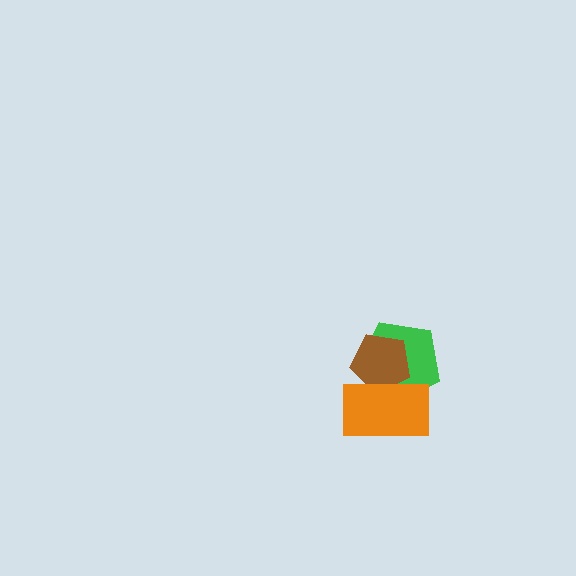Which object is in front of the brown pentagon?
The orange rectangle is in front of the brown pentagon.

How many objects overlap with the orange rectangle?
2 objects overlap with the orange rectangle.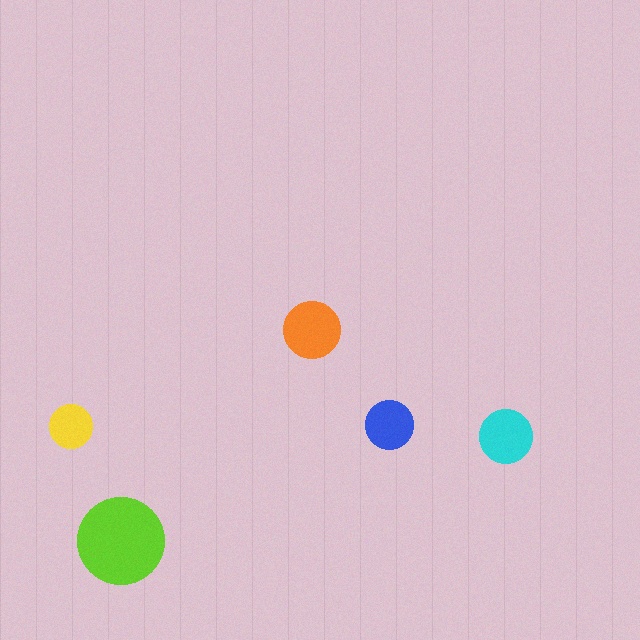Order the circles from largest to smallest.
the lime one, the orange one, the cyan one, the blue one, the yellow one.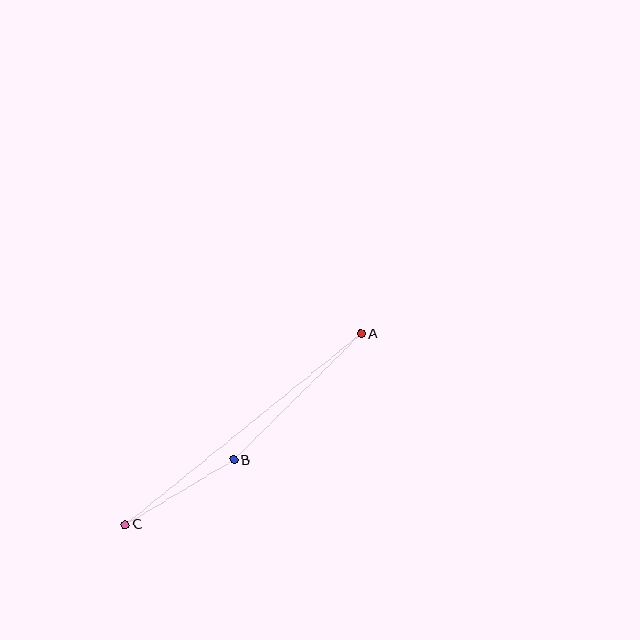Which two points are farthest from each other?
Points A and C are farthest from each other.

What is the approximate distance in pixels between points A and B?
The distance between A and B is approximately 179 pixels.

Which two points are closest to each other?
Points B and C are closest to each other.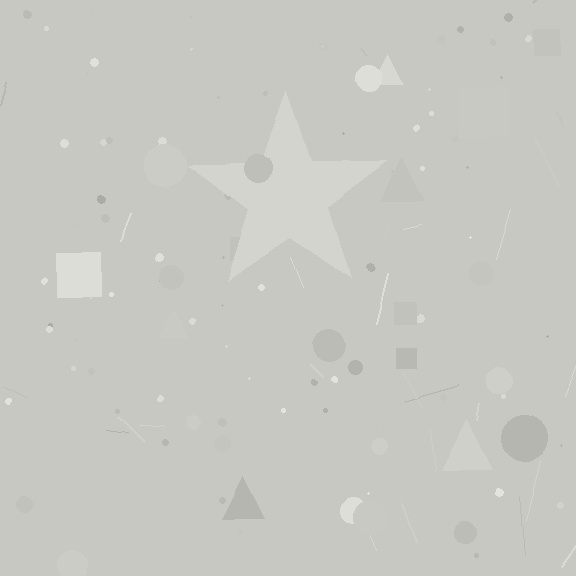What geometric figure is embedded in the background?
A star is embedded in the background.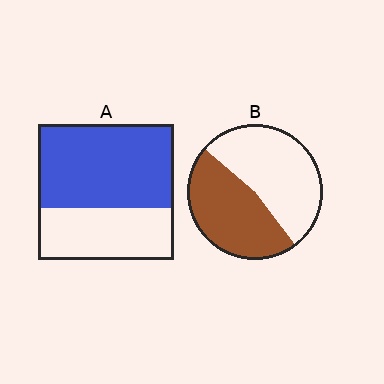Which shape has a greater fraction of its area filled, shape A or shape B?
Shape A.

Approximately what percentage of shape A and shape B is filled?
A is approximately 60% and B is approximately 45%.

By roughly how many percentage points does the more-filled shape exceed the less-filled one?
By roughly 15 percentage points (A over B).